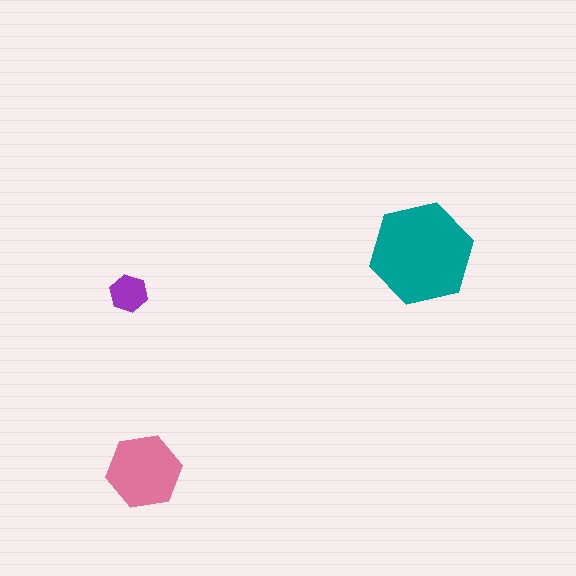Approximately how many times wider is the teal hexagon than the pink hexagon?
About 1.5 times wider.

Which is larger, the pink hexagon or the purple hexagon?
The pink one.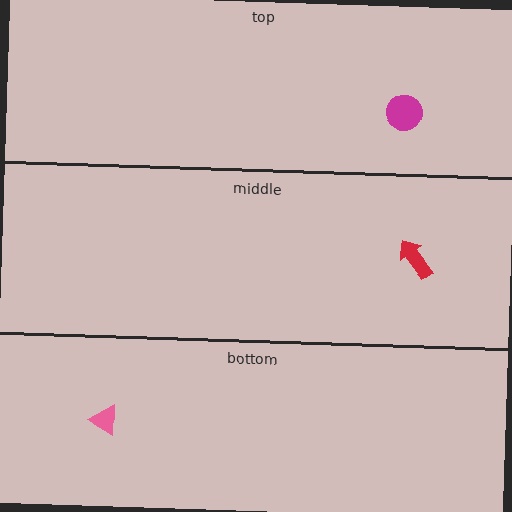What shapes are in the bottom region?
The pink triangle.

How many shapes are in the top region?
1.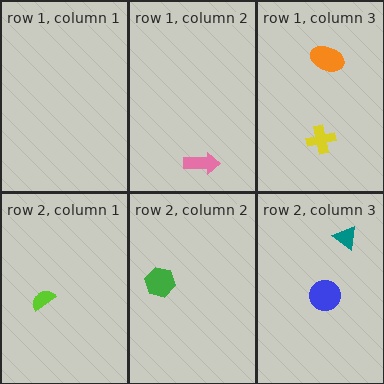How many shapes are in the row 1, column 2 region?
1.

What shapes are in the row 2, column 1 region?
The lime semicircle.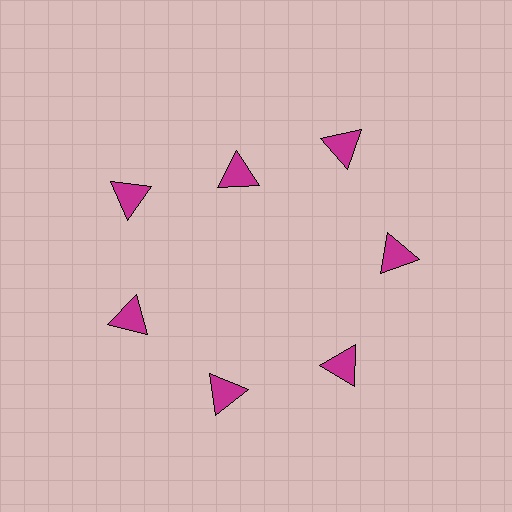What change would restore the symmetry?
The symmetry would be restored by moving it outward, back onto the ring so that all 7 triangles sit at equal angles and equal distance from the center.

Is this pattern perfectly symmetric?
No. The 7 magenta triangles are arranged in a ring, but one element near the 12 o'clock position is pulled inward toward the center, breaking the 7-fold rotational symmetry.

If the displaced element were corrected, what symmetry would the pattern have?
It would have 7-fold rotational symmetry — the pattern would map onto itself every 51 degrees.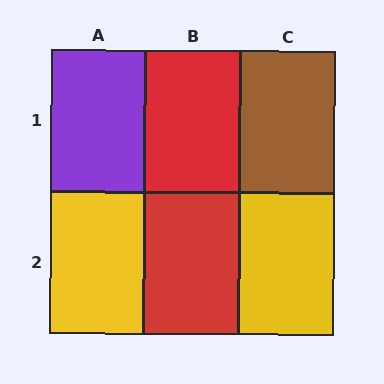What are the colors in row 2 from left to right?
Yellow, red, yellow.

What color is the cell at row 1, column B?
Red.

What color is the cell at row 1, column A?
Purple.